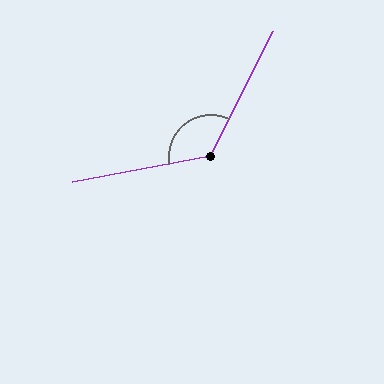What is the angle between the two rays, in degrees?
Approximately 127 degrees.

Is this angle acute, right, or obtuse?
It is obtuse.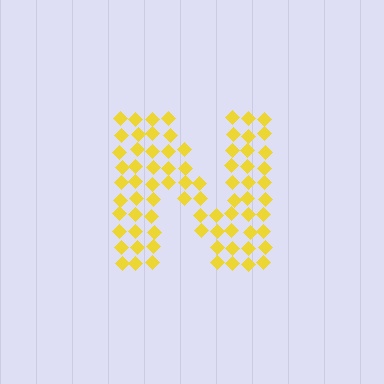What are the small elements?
The small elements are diamonds.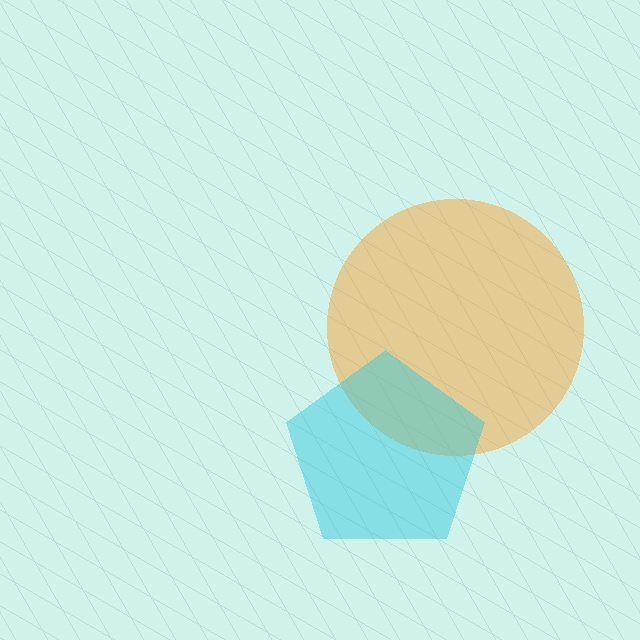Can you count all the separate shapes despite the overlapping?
Yes, there are 2 separate shapes.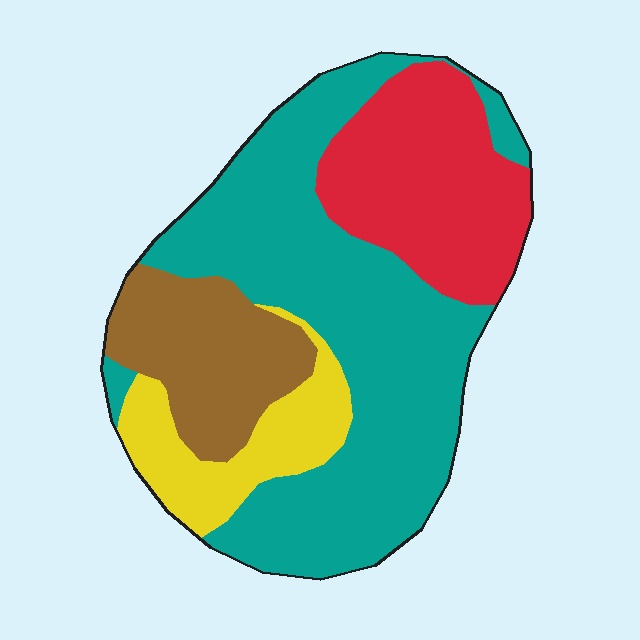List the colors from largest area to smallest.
From largest to smallest: teal, red, brown, yellow.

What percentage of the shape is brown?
Brown covers roughly 15% of the shape.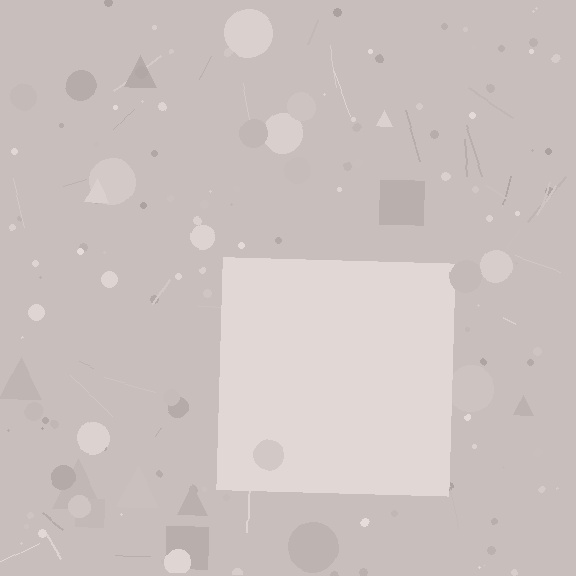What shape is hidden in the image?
A square is hidden in the image.